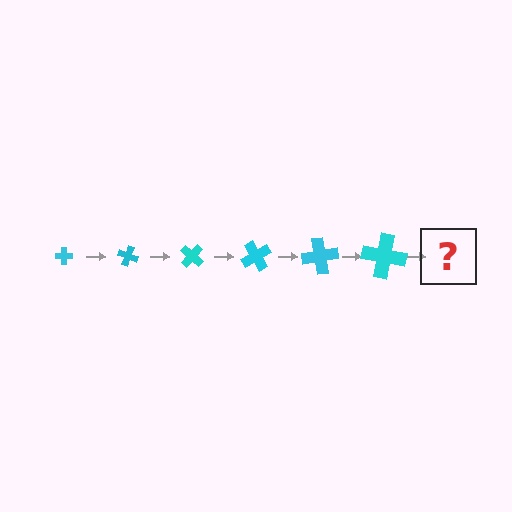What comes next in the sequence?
The next element should be a cross, larger than the previous one and rotated 120 degrees from the start.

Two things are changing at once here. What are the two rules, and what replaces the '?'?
The two rules are that the cross grows larger each step and it rotates 20 degrees each step. The '?' should be a cross, larger than the previous one and rotated 120 degrees from the start.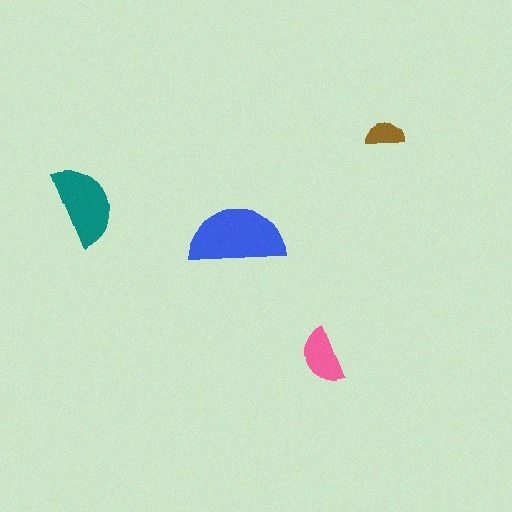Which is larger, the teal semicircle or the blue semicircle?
The blue one.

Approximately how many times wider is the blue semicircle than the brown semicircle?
About 2.5 times wider.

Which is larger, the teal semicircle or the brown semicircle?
The teal one.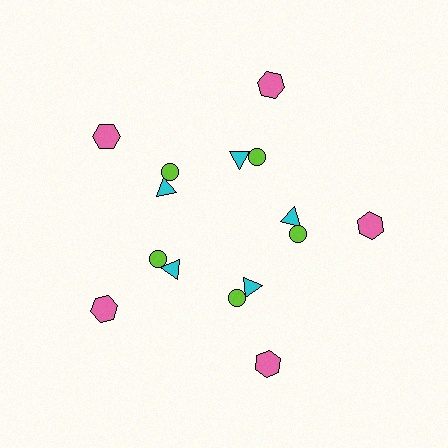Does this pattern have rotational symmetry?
Yes, this pattern has 5-fold rotational symmetry. It looks the same after rotating 72 degrees around the center.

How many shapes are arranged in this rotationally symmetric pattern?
There are 15 shapes, arranged in 5 groups of 3.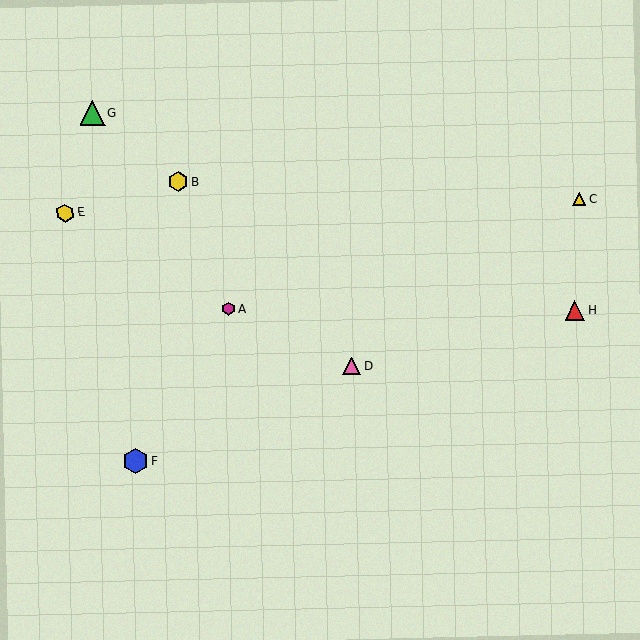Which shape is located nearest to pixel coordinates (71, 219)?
The yellow hexagon (labeled E) at (65, 213) is nearest to that location.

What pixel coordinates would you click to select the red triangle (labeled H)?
Click at (575, 311) to select the red triangle H.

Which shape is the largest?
The green triangle (labeled G) is the largest.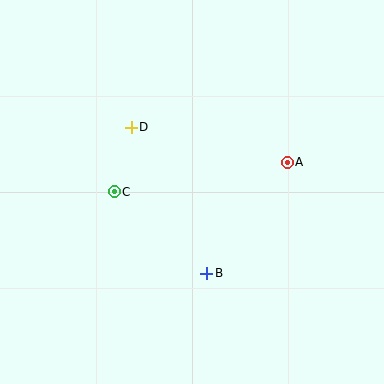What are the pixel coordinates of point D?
Point D is at (131, 127).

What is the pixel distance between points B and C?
The distance between B and C is 123 pixels.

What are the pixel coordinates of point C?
Point C is at (114, 192).